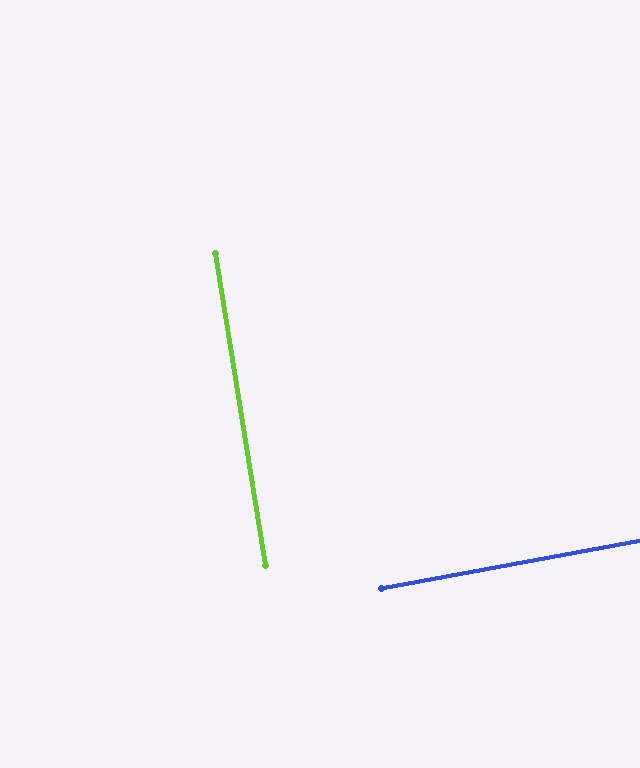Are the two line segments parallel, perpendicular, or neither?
Perpendicular — they meet at approximately 89°.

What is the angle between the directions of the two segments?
Approximately 89 degrees.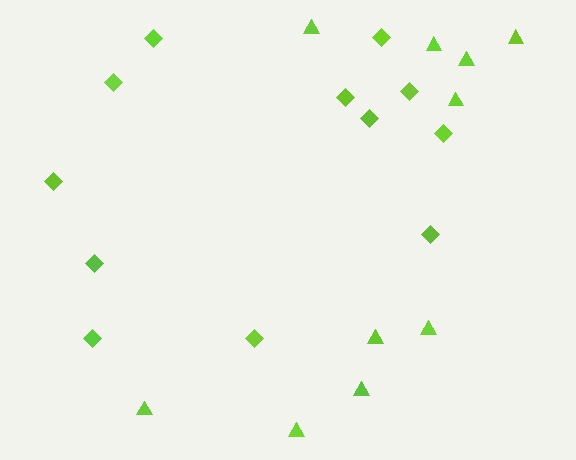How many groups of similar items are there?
There are 2 groups: one group of triangles (10) and one group of diamonds (12).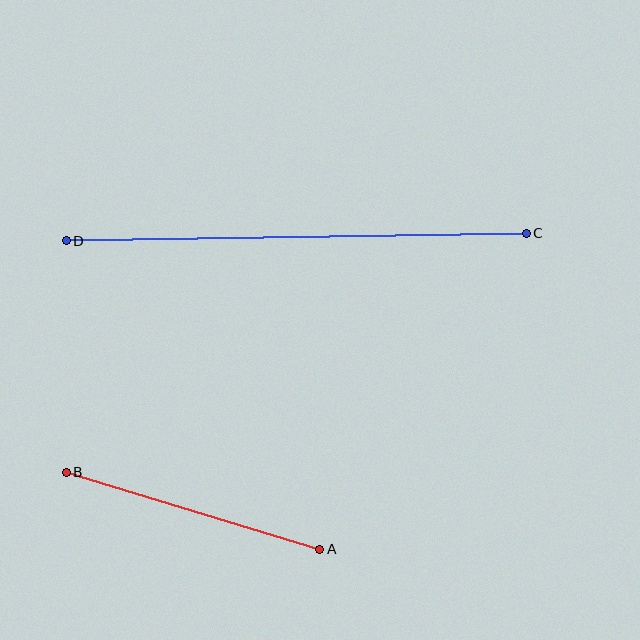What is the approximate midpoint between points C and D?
The midpoint is at approximately (296, 237) pixels.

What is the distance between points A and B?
The distance is approximately 265 pixels.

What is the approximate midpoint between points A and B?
The midpoint is at approximately (193, 511) pixels.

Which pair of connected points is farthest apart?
Points C and D are farthest apart.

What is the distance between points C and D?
The distance is approximately 460 pixels.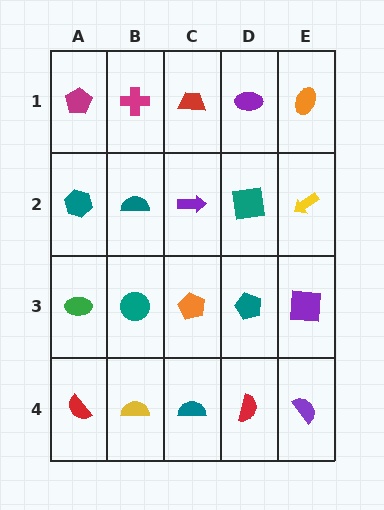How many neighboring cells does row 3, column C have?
4.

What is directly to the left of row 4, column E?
A red semicircle.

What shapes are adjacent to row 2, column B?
A magenta cross (row 1, column B), a teal circle (row 3, column B), a teal hexagon (row 2, column A), a purple arrow (row 2, column C).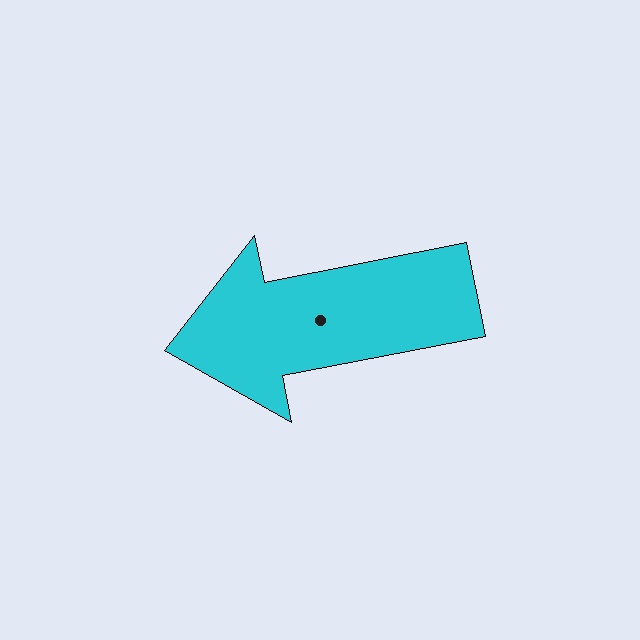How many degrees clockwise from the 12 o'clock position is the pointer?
Approximately 259 degrees.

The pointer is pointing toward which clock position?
Roughly 9 o'clock.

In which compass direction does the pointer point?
West.